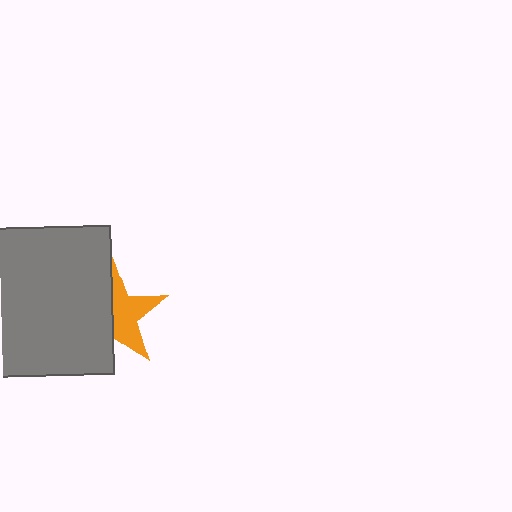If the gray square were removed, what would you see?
You would see the complete orange star.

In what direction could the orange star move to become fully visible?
The orange star could move right. That would shift it out from behind the gray square entirely.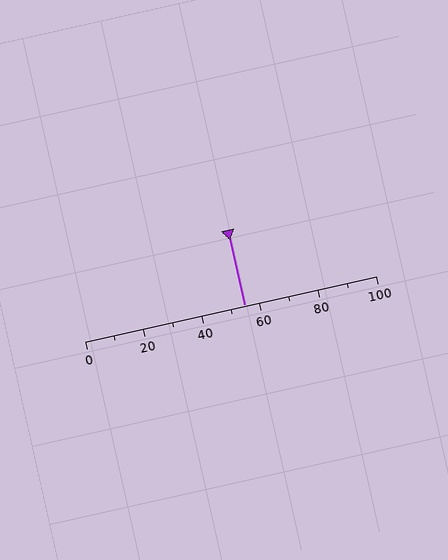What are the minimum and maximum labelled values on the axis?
The axis runs from 0 to 100.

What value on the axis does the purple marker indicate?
The marker indicates approximately 55.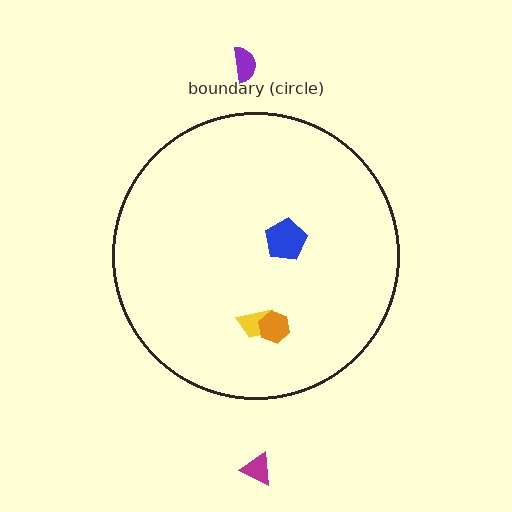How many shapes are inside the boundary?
3 inside, 2 outside.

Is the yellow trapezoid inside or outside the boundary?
Inside.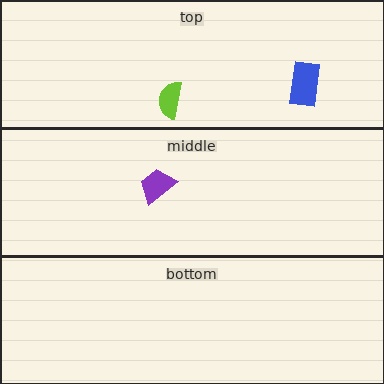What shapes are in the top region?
The blue rectangle, the lime semicircle.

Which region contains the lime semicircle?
The top region.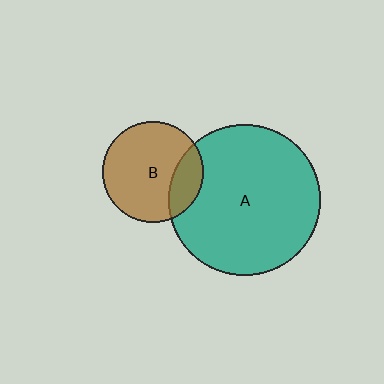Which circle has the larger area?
Circle A (teal).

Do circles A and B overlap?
Yes.